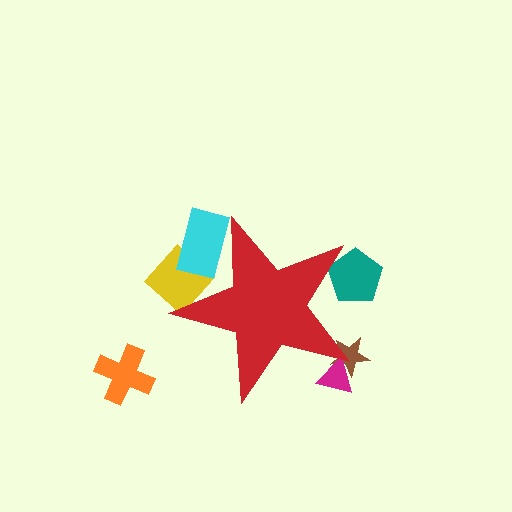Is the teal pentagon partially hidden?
Yes, the teal pentagon is partially hidden behind the red star.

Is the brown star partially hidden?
Yes, the brown star is partially hidden behind the red star.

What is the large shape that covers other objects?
A red star.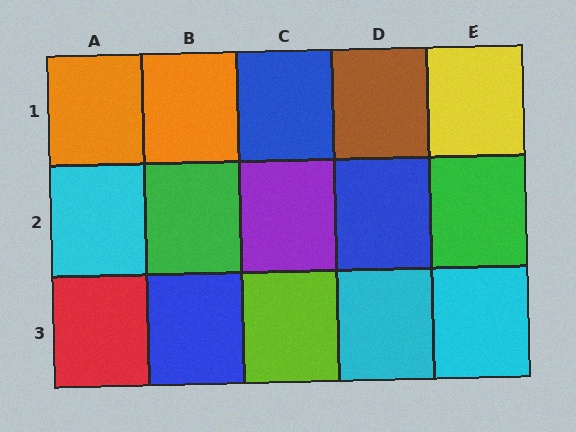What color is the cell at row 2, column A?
Cyan.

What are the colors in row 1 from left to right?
Orange, orange, blue, brown, yellow.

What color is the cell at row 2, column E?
Green.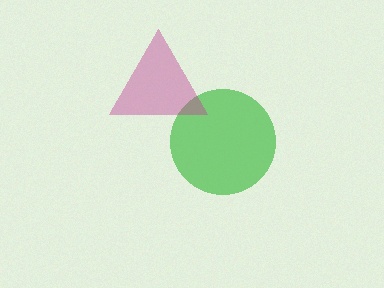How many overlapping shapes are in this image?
There are 2 overlapping shapes in the image.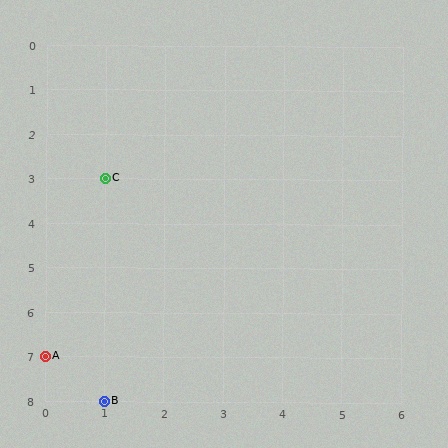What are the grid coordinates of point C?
Point C is at grid coordinates (1, 3).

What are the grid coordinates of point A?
Point A is at grid coordinates (0, 7).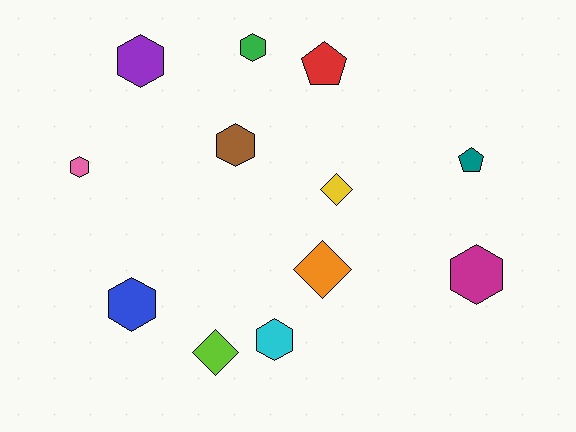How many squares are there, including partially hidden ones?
There are no squares.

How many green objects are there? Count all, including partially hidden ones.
There is 1 green object.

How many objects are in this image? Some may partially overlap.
There are 12 objects.